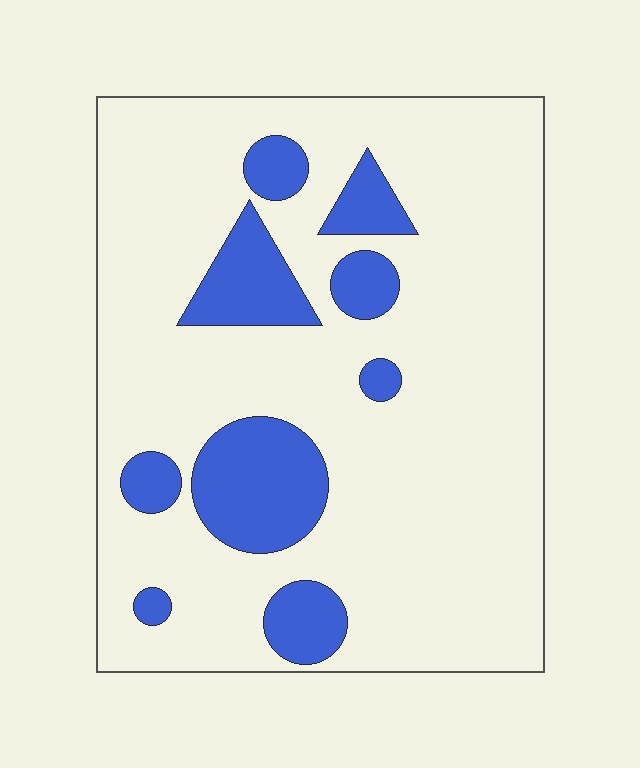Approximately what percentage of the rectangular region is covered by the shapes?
Approximately 20%.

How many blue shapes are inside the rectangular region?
9.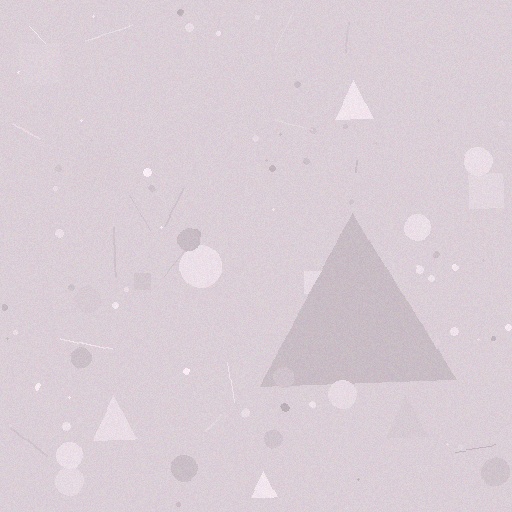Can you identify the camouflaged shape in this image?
The camouflaged shape is a triangle.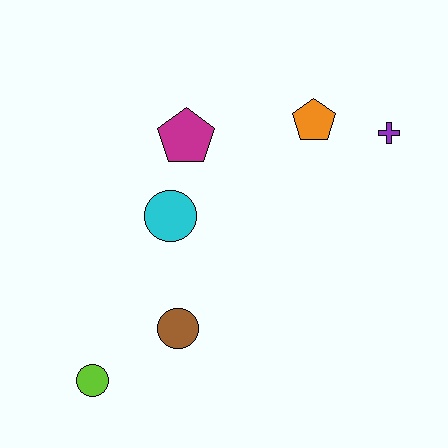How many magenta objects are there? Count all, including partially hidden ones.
There is 1 magenta object.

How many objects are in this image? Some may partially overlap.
There are 6 objects.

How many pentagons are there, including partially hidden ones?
There are 2 pentagons.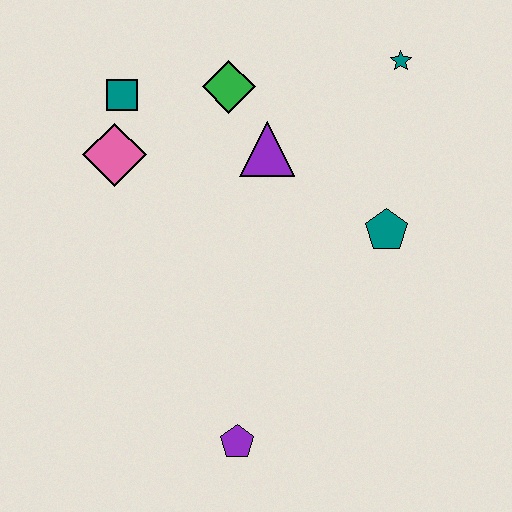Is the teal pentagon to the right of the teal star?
No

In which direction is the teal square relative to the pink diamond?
The teal square is above the pink diamond.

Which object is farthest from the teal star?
The purple pentagon is farthest from the teal star.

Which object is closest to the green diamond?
The purple triangle is closest to the green diamond.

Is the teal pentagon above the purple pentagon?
Yes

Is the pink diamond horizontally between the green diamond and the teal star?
No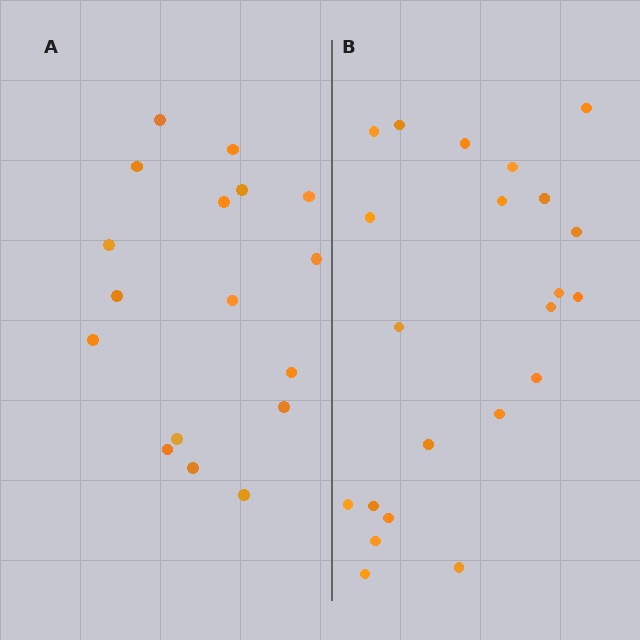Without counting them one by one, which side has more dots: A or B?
Region B (the right region) has more dots.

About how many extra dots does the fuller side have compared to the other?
Region B has about 5 more dots than region A.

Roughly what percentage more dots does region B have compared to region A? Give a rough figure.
About 30% more.